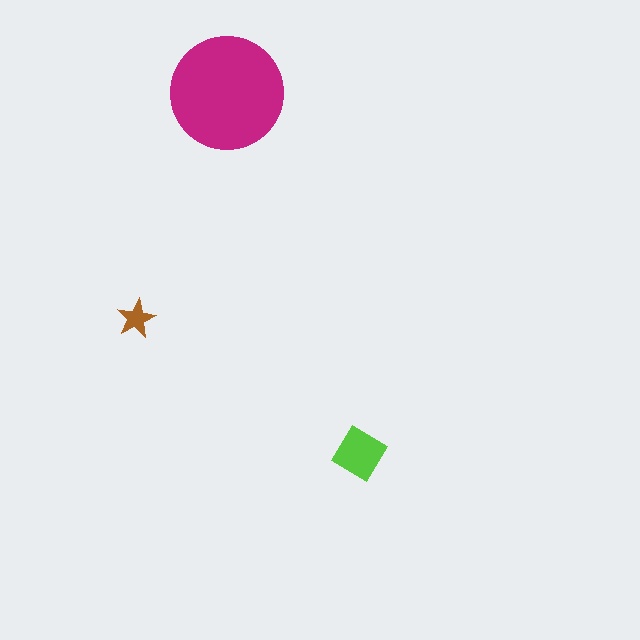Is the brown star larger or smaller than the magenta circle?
Smaller.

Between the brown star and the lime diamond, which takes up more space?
The lime diamond.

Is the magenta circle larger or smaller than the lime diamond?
Larger.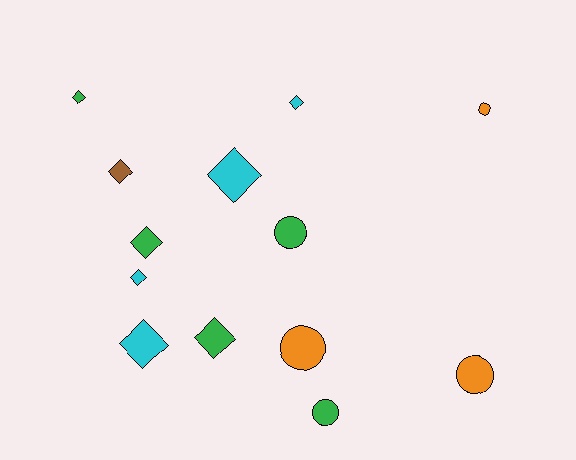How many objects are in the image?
There are 13 objects.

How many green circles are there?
There are 2 green circles.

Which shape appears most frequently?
Diamond, with 8 objects.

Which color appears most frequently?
Green, with 5 objects.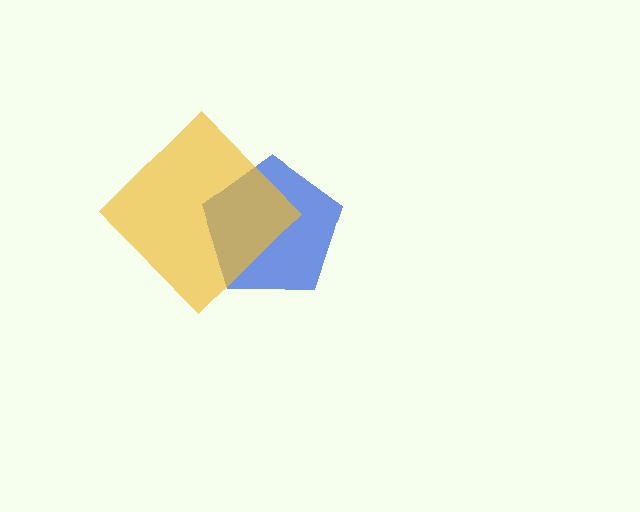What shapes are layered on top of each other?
The layered shapes are: a blue pentagon, a yellow diamond.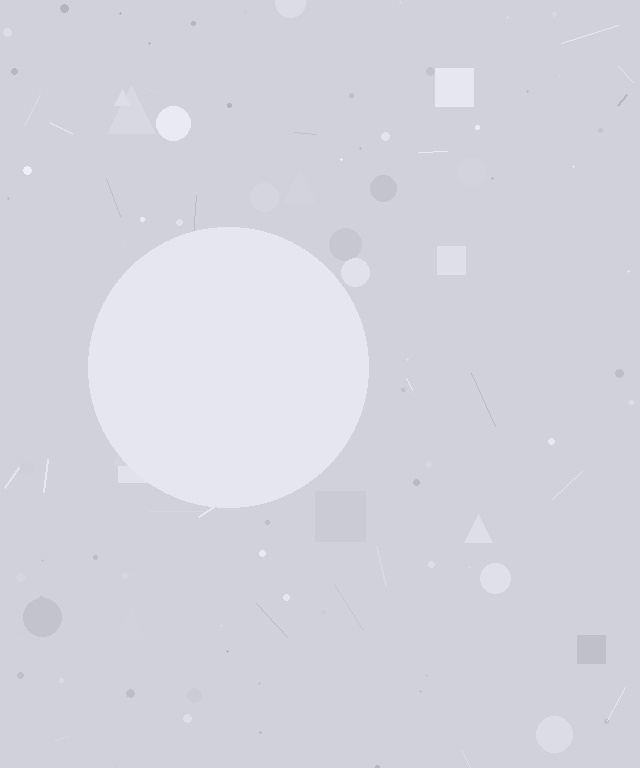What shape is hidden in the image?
A circle is hidden in the image.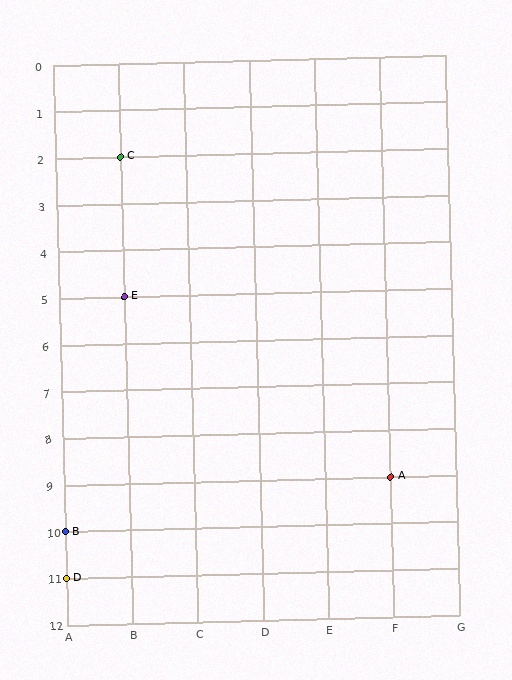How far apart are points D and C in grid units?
Points D and C are 1 column and 9 rows apart (about 9.1 grid units diagonally).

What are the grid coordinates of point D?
Point D is at grid coordinates (A, 11).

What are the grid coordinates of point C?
Point C is at grid coordinates (B, 2).